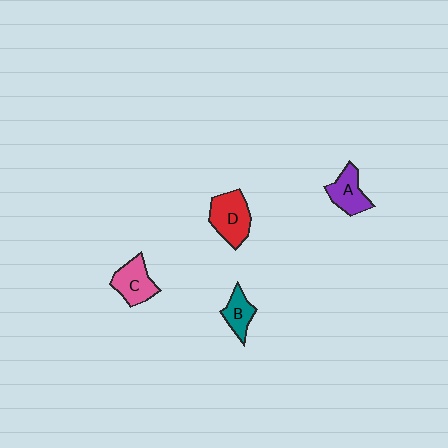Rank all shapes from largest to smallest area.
From largest to smallest: D (red), C (pink), A (purple), B (teal).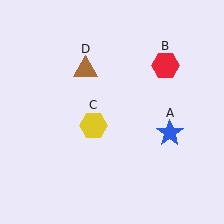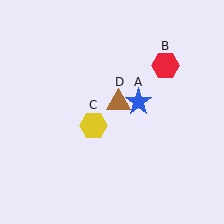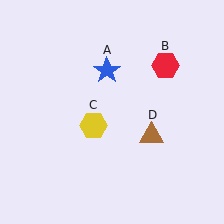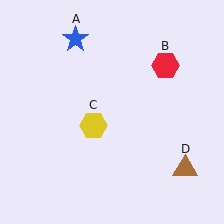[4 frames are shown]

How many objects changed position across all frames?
2 objects changed position: blue star (object A), brown triangle (object D).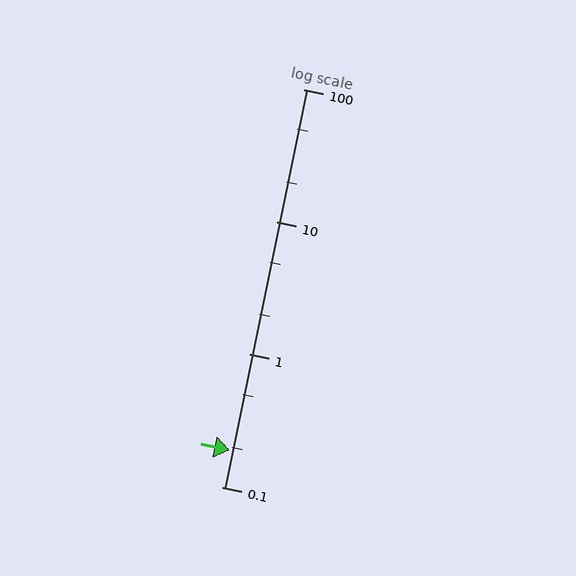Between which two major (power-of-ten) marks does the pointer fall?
The pointer is between 0.1 and 1.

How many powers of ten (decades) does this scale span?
The scale spans 3 decades, from 0.1 to 100.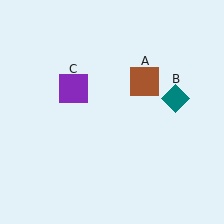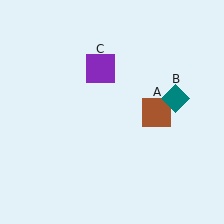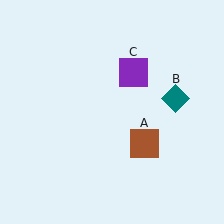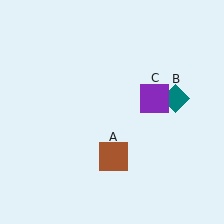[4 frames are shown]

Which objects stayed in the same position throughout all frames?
Teal diamond (object B) remained stationary.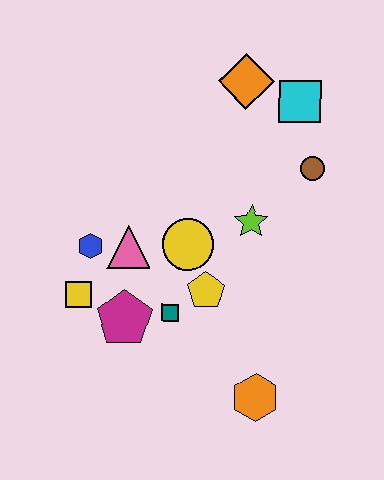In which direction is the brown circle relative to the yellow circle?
The brown circle is to the right of the yellow circle.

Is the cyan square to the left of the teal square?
No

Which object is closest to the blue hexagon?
The pink triangle is closest to the blue hexagon.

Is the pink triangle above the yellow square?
Yes